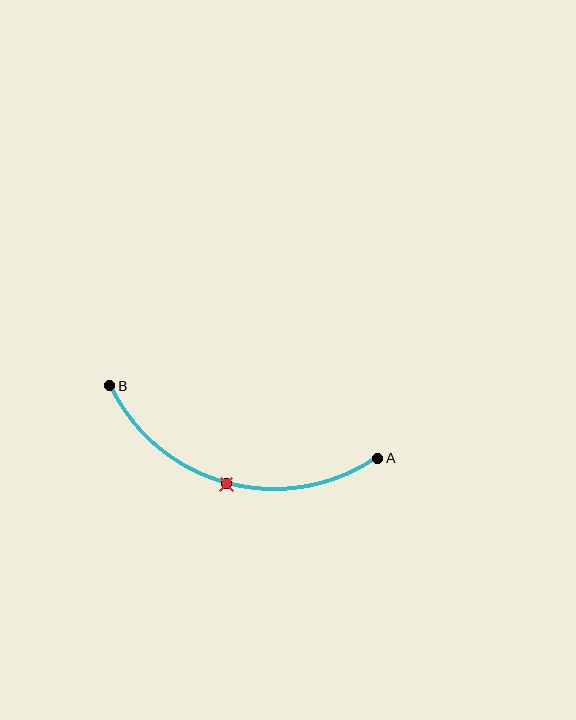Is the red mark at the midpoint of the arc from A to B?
Yes. The red mark lies on the arc at equal arc-length from both A and B — it is the arc midpoint.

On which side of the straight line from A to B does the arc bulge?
The arc bulges below the straight line connecting A and B.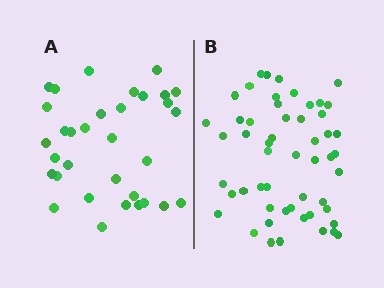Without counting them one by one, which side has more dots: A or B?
Region B (the right region) has more dots.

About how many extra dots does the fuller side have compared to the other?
Region B has approximately 20 more dots than region A.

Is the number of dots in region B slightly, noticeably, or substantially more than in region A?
Region B has substantially more. The ratio is roughly 1.6 to 1.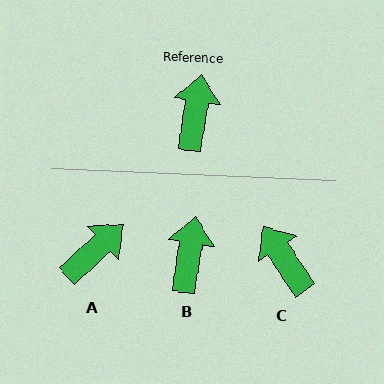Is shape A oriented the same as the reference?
No, it is off by about 39 degrees.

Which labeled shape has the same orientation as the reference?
B.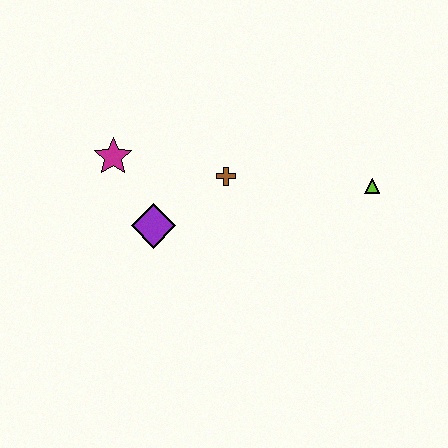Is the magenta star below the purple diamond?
No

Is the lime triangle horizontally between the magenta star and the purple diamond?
No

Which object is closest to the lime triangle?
The brown cross is closest to the lime triangle.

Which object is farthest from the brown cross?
The lime triangle is farthest from the brown cross.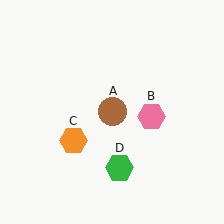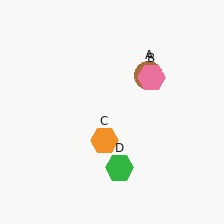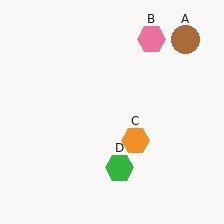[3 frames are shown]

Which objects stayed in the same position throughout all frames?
Green hexagon (object D) remained stationary.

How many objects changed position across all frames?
3 objects changed position: brown circle (object A), pink hexagon (object B), orange hexagon (object C).